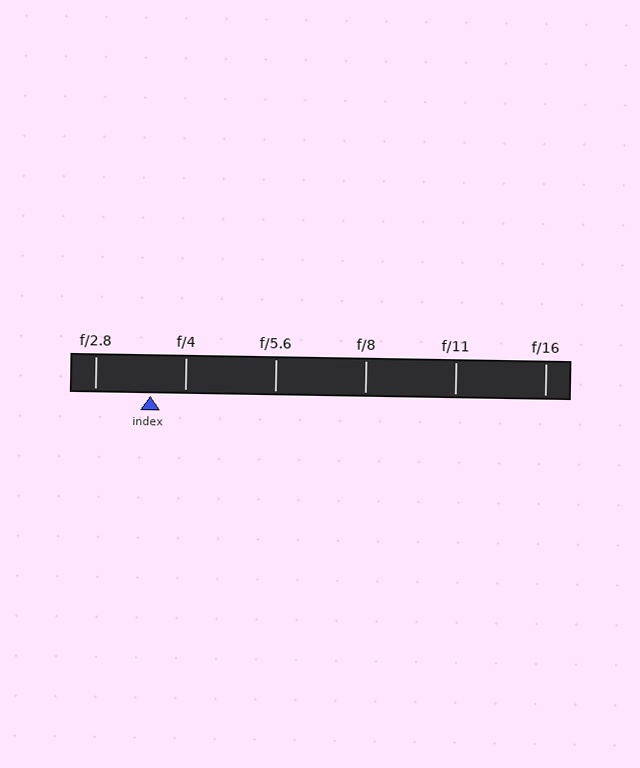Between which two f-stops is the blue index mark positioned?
The index mark is between f/2.8 and f/4.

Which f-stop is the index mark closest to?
The index mark is closest to f/4.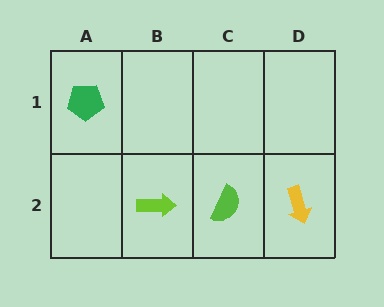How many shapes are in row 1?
1 shape.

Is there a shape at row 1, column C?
No, that cell is empty.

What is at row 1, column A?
A green pentagon.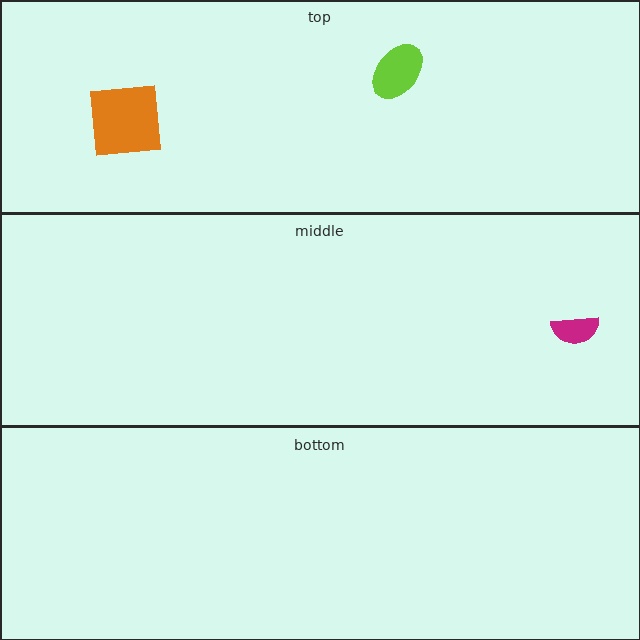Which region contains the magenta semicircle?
The middle region.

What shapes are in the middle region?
The magenta semicircle.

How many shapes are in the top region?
2.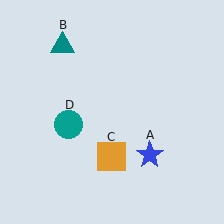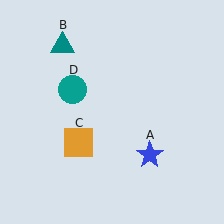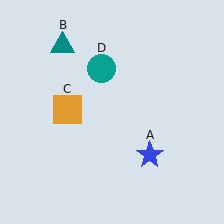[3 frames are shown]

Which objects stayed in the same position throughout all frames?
Blue star (object A) and teal triangle (object B) remained stationary.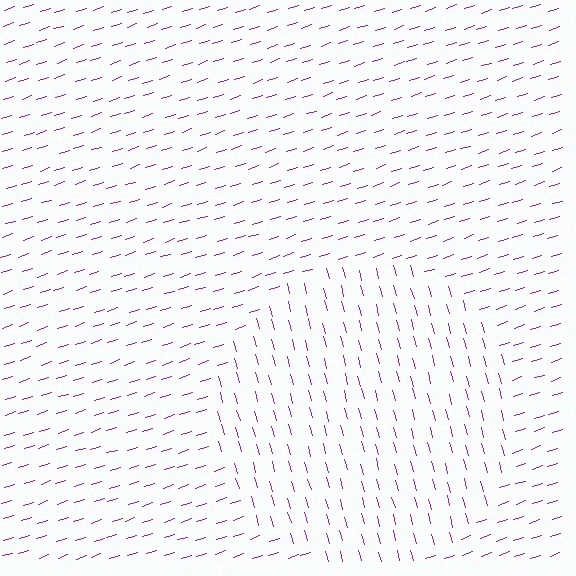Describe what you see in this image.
The image is filled with small purple line segments. A circle region in the image has lines oriented differently from the surrounding lines, creating a visible texture boundary.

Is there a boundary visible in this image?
Yes, there is a texture boundary formed by a change in line orientation.